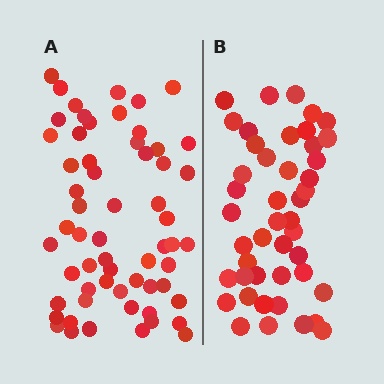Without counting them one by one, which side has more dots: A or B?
Region A (the left region) has more dots.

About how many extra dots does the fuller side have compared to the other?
Region A has approximately 15 more dots than region B.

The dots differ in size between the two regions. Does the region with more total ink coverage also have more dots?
No. Region B has more total ink coverage because its dots are larger, but region A actually contains more individual dots. Total area can be misleading — the number of items is what matters here.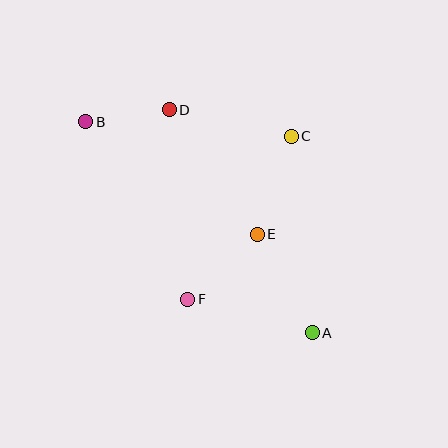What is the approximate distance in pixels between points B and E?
The distance between B and E is approximately 205 pixels.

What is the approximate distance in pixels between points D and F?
The distance between D and F is approximately 190 pixels.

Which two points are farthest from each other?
Points A and B are farthest from each other.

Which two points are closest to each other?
Points B and D are closest to each other.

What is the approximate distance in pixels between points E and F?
The distance between E and F is approximately 95 pixels.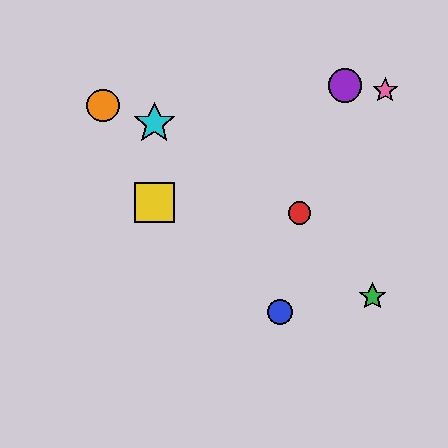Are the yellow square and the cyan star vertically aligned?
Yes, both are at x≈154.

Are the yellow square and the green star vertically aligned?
No, the yellow square is at x≈154 and the green star is at x≈373.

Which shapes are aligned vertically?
The yellow square, the cyan star are aligned vertically.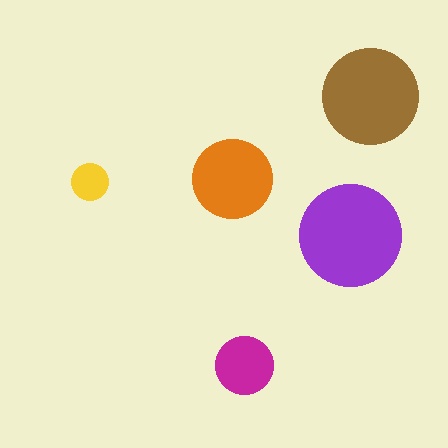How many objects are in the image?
There are 5 objects in the image.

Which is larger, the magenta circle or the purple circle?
The purple one.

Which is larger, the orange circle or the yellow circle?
The orange one.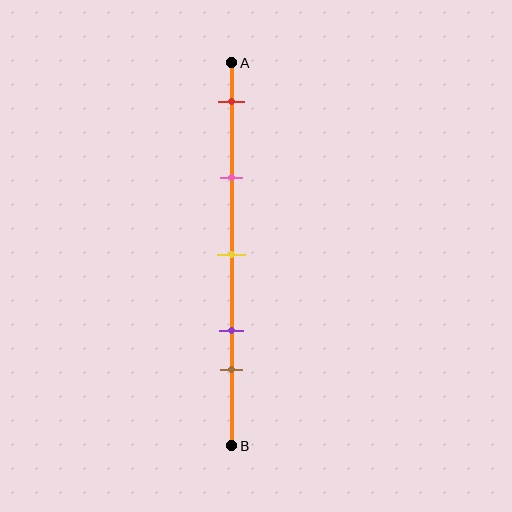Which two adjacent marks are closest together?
The purple and brown marks are the closest adjacent pair.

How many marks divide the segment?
There are 5 marks dividing the segment.